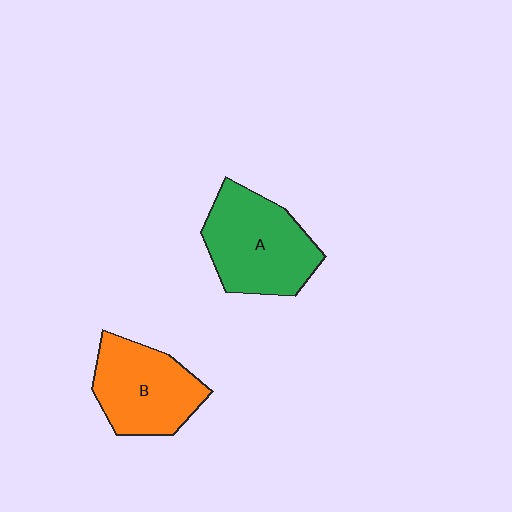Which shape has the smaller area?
Shape B (orange).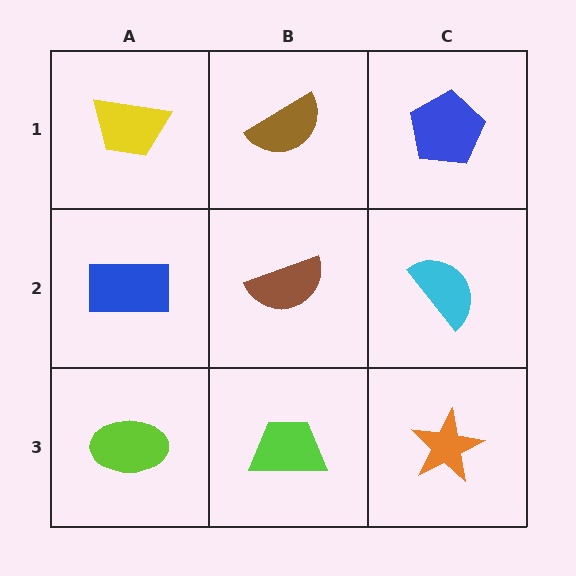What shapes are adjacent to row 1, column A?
A blue rectangle (row 2, column A), a brown semicircle (row 1, column B).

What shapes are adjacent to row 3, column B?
A brown semicircle (row 2, column B), a lime ellipse (row 3, column A), an orange star (row 3, column C).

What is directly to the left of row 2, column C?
A brown semicircle.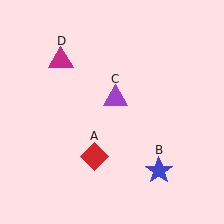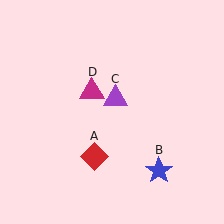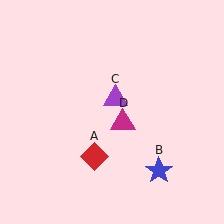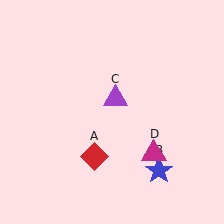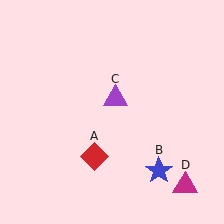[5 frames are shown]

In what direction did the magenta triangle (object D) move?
The magenta triangle (object D) moved down and to the right.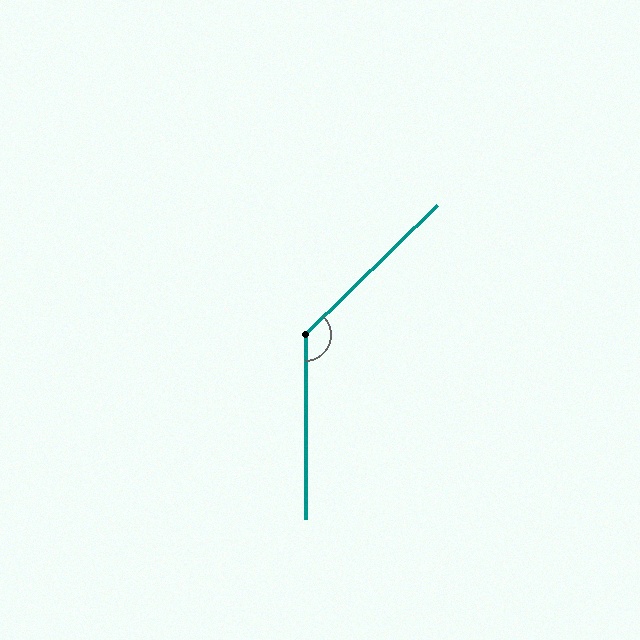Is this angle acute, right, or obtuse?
It is obtuse.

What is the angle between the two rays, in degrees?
Approximately 134 degrees.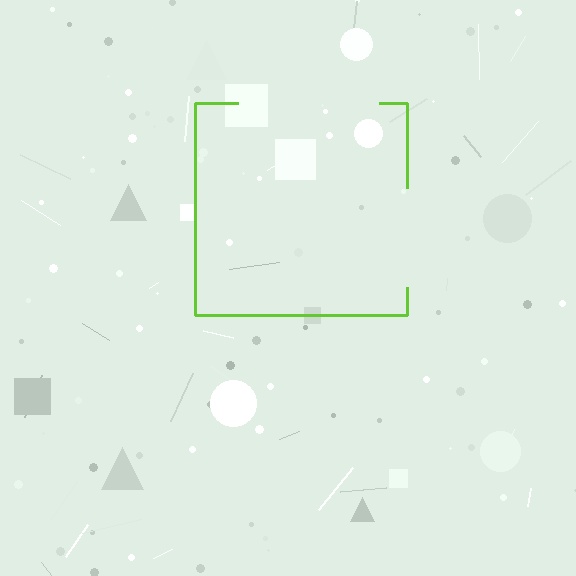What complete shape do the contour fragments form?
The contour fragments form a square.